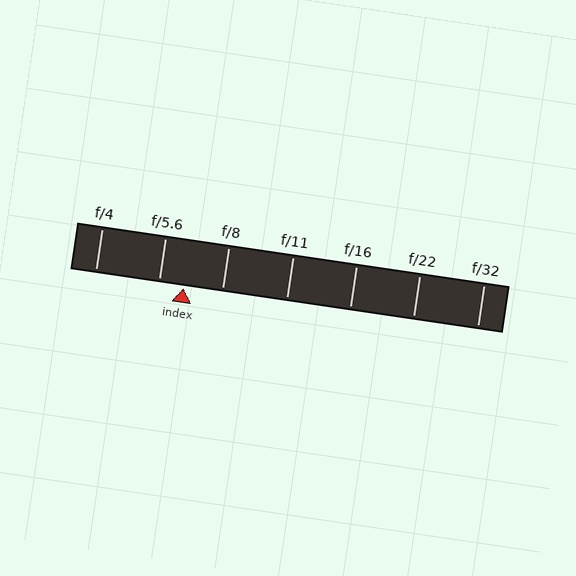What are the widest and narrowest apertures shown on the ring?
The widest aperture shown is f/4 and the narrowest is f/32.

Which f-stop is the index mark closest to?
The index mark is closest to f/5.6.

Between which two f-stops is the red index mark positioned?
The index mark is between f/5.6 and f/8.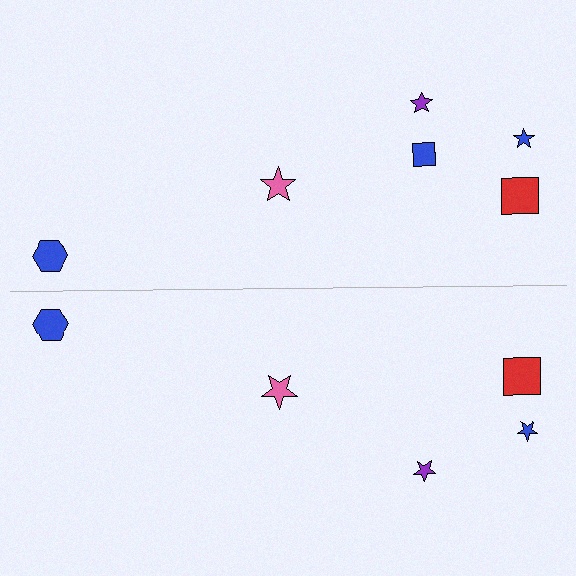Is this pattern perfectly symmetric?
No, the pattern is not perfectly symmetric. A blue square is missing from the bottom side.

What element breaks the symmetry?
A blue square is missing from the bottom side.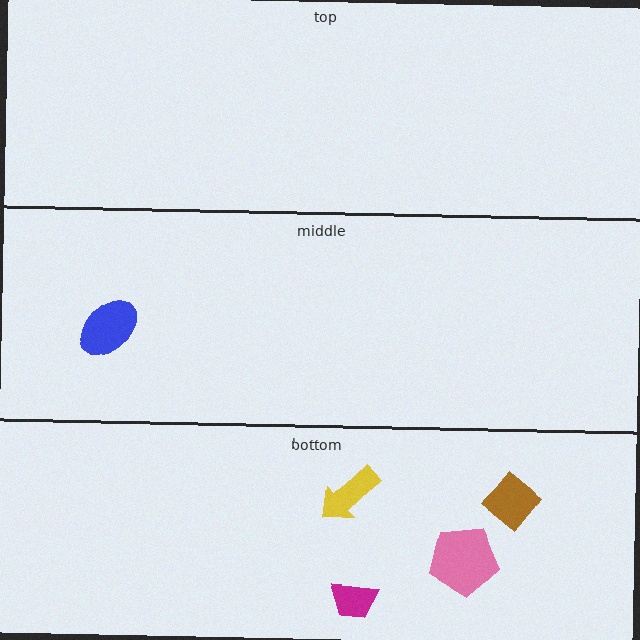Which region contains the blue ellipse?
The middle region.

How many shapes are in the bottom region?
4.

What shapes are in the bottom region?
The yellow arrow, the brown diamond, the magenta trapezoid, the pink pentagon.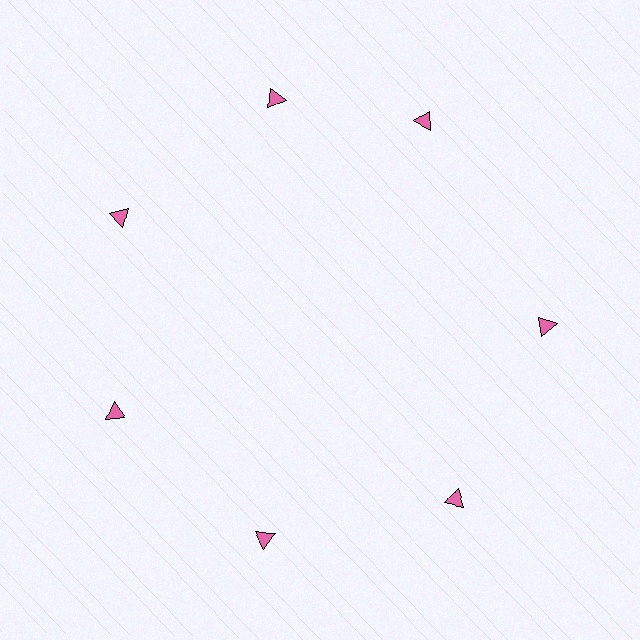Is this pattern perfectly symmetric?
No. The 7 pink triangles are arranged in a ring, but one element near the 1 o'clock position is rotated out of alignment along the ring, breaking the 7-fold rotational symmetry.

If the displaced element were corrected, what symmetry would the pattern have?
It would have 7-fold rotational symmetry — the pattern would map onto itself every 51 degrees.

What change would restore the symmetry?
The symmetry would be restored by rotating it back into even spacing with its neighbors so that all 7 triangles sit at equal angles and equal distance from the center.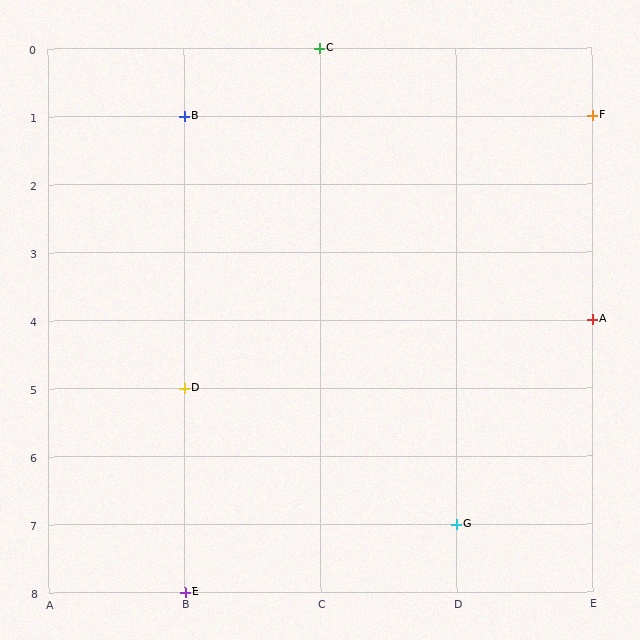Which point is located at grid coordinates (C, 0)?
Point C is at (C, 0).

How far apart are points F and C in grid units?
Points F and C are 2 columns and 1 row apart (about 2.2 grid units diagonally).